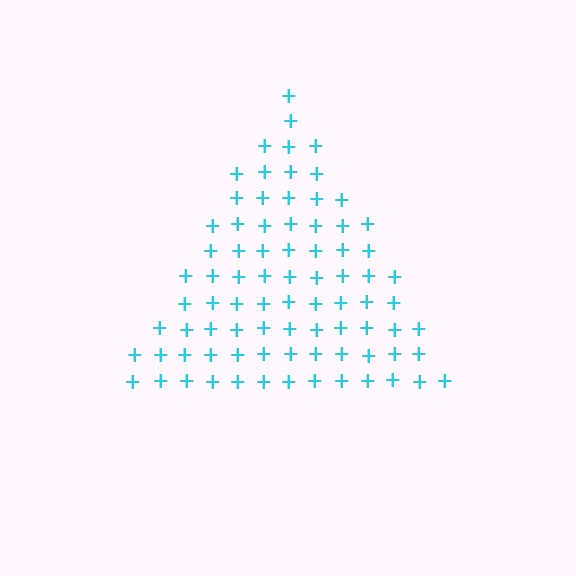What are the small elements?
The small elements are plus signs.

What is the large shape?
The large shape is a triangle.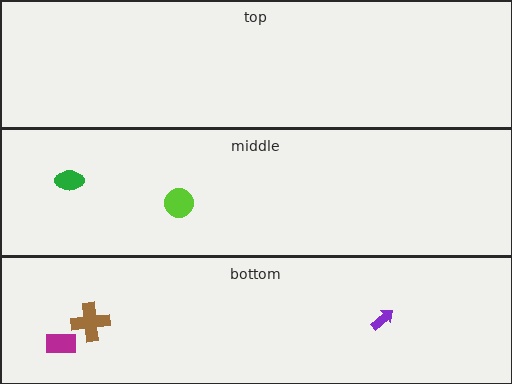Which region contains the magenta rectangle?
The bottom region.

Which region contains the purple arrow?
The bottom region.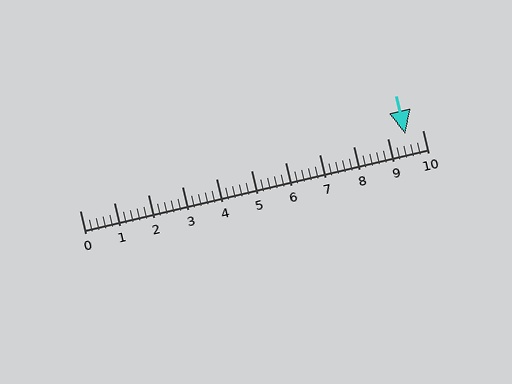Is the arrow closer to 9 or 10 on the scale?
The arrow is closer to 10.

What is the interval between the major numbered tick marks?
The major tick marks are spaced 1 units apart.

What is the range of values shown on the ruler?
The ruler shows values from 0 to 10.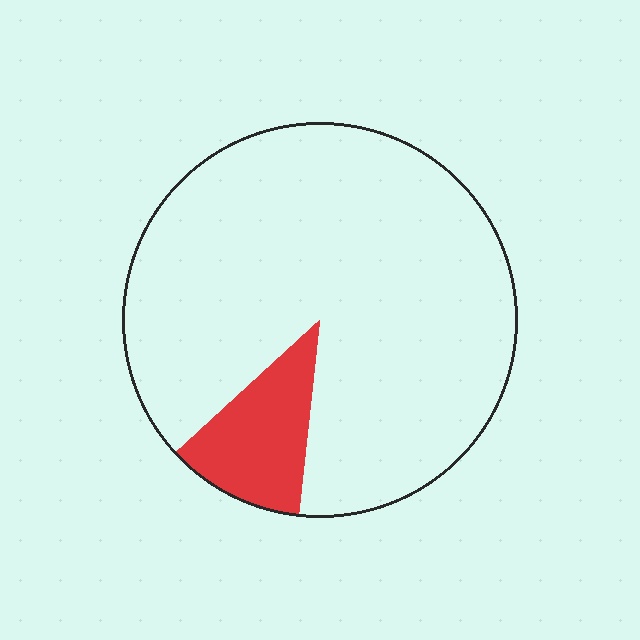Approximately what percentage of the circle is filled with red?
Approximately 10%.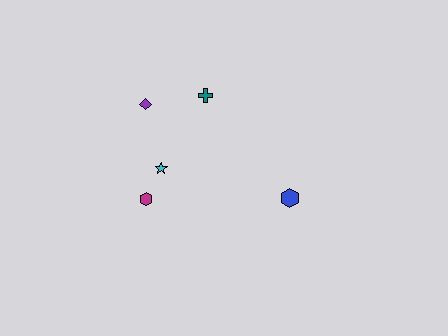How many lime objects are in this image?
There are no lime objects.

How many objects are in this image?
There are 5 objects.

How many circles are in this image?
There are no circles.